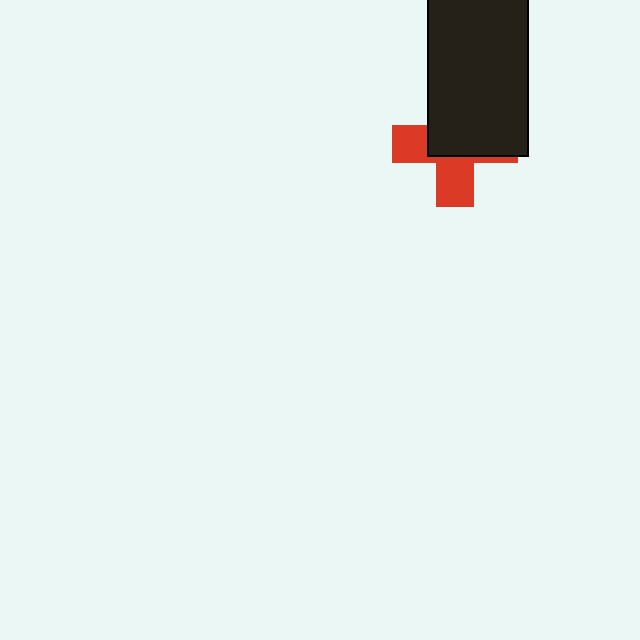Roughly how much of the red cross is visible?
A small part of it is visible (roughly 44%).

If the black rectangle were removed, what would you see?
You would see the complete red cross.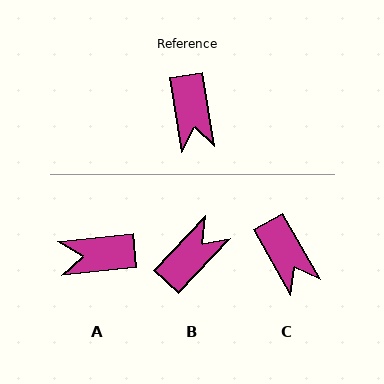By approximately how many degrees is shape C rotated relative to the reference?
Approximately 20 degrees counter-clockwise.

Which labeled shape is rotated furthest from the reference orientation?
B, about 127 degrees away.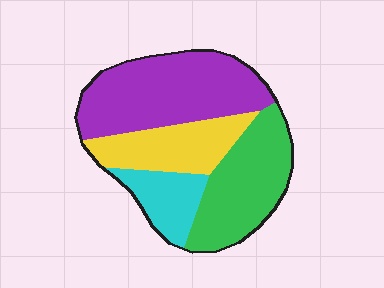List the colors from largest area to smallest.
From largest to smallest: purple, green, yellow, cyan.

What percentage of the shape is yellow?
Yellow takes up about one fifth (1/5) of the shape.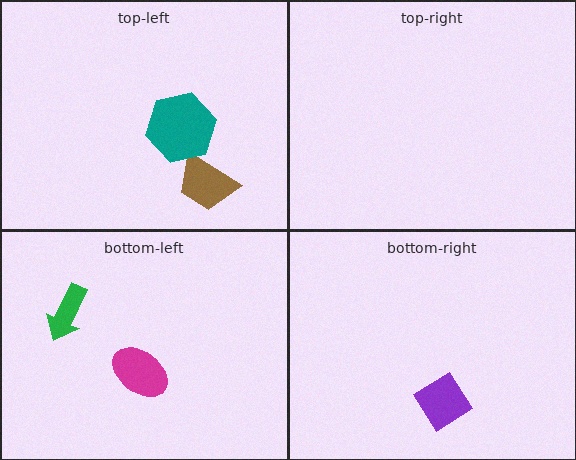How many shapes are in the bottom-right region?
1.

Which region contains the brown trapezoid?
The top-left region.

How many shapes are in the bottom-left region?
2.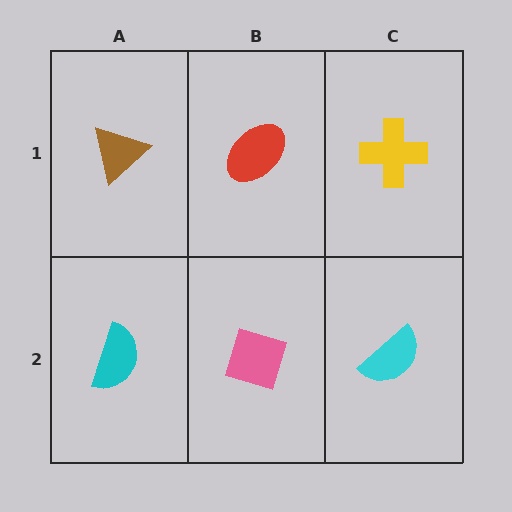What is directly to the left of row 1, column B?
A brown triangle.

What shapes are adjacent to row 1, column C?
A cyan semicircle (row 2, column C), a red ellipse (row 1, column B).